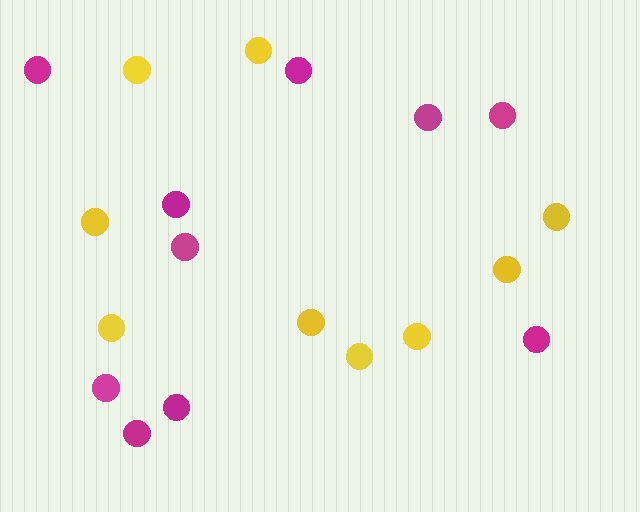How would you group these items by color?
There are 2 groups: one group of magenta circles (10) and one group of yellow circles (9).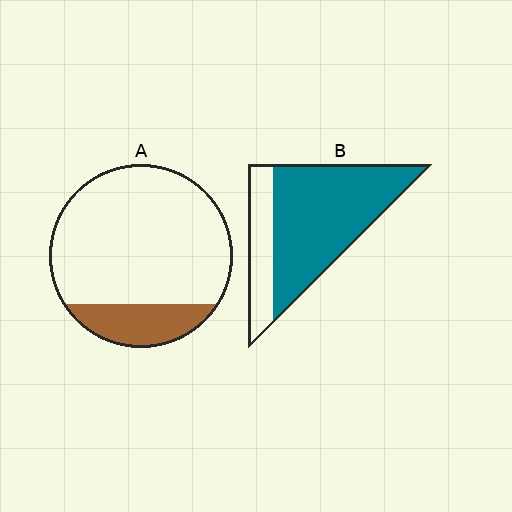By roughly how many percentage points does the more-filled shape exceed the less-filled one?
By roughly 55 percentage points (B over A).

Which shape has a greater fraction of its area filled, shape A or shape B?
Shape B.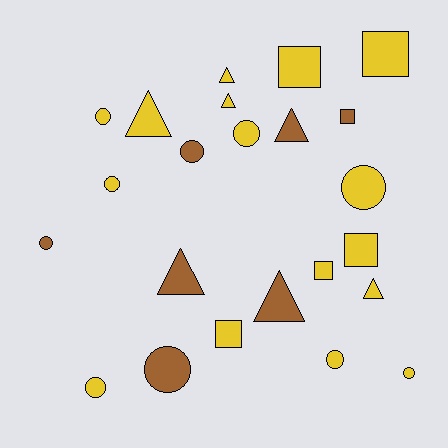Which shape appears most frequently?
Circle, with 10 objects.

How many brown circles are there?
There are 3 brown circles.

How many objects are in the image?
There are 23 objects.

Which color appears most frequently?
Yellow, with 16 objects.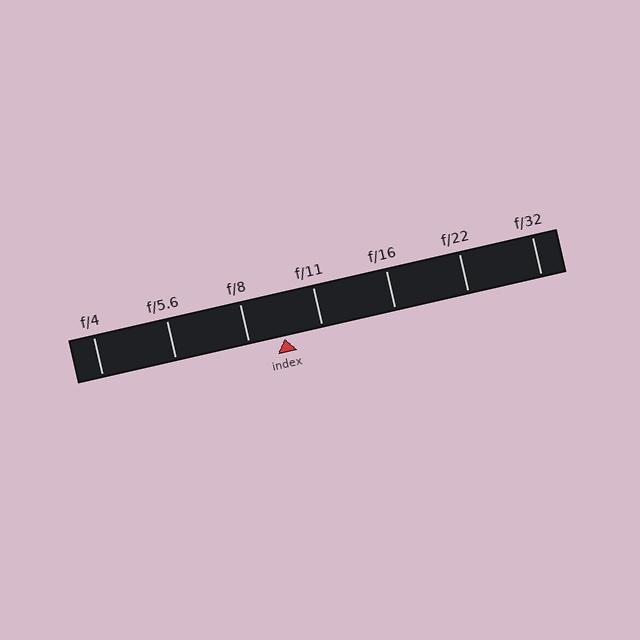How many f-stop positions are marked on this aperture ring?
There are 7 f-stop positions marked.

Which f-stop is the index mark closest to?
The index mark is closest to f/8.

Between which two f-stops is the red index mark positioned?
The index mark is between f/8 and f/11.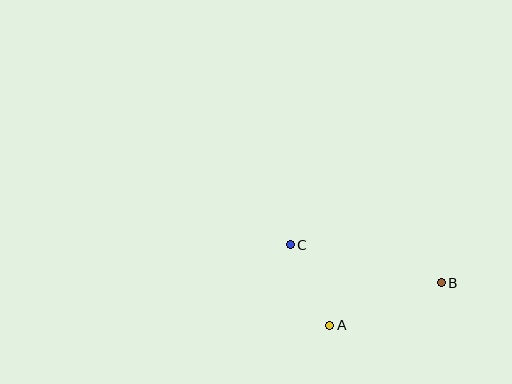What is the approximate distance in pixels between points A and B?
The distance between A and B is approximately 119 pixels.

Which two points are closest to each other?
Points A and C are closest to each other.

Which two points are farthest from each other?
Points B and C are farthest from each other.